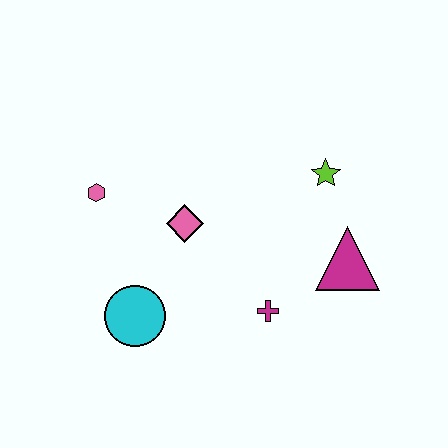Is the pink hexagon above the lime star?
No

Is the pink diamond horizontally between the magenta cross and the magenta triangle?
No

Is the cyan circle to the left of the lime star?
Yes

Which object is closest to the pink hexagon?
The pink diamond is closest to the pink hexagon.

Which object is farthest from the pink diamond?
The magenta triangle is farthest from the pink diamond.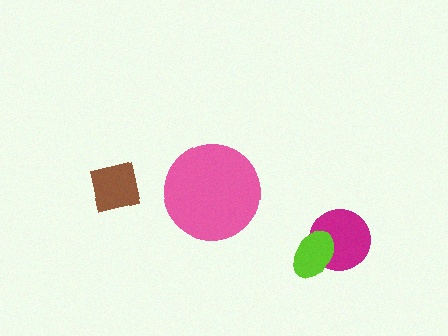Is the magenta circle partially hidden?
Yes, it is partially covered by another shape.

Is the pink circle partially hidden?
No, no other shape covers it.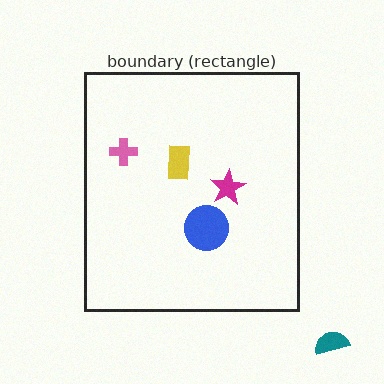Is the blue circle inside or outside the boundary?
Inside.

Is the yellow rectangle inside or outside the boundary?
Inside.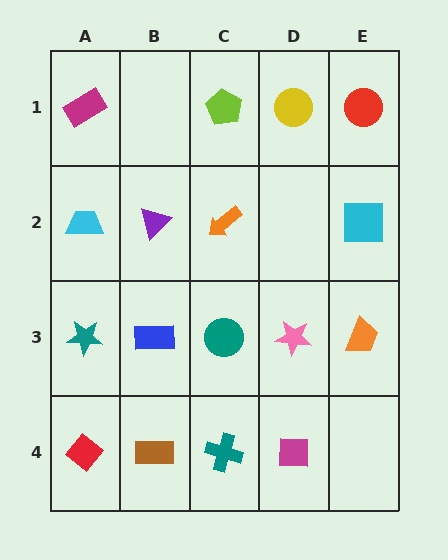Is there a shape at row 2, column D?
No, that cell is empty.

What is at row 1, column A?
A magenta rectangle.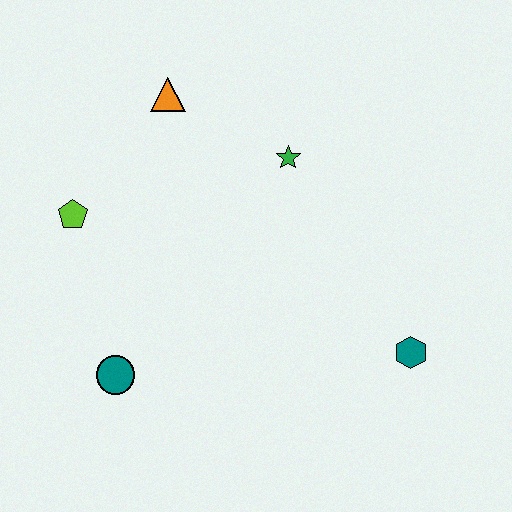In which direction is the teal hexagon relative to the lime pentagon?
The teal hexagon is to the right of the lime pentagon.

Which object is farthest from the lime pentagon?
The teal hexagon is farthest from the lime pentagon.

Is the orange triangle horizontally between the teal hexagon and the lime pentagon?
Yes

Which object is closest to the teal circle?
The lime pentagon is closest to the teal circle.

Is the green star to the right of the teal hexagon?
No